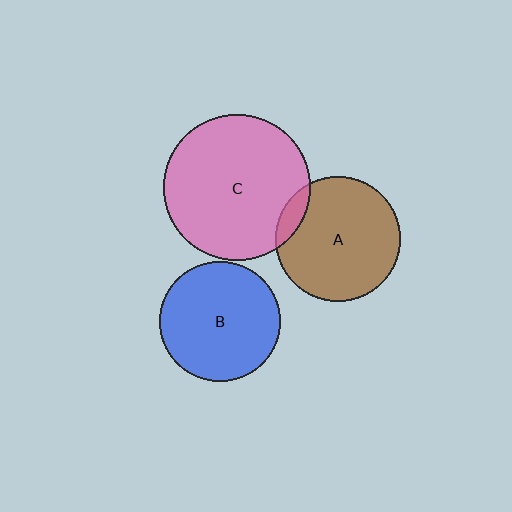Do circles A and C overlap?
Yes.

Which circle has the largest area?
Circle C (pink).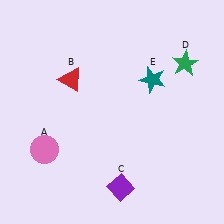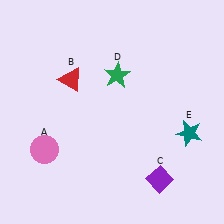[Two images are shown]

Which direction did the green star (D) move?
The green star (D) moved left.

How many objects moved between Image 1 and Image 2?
3 objects moved between the two images.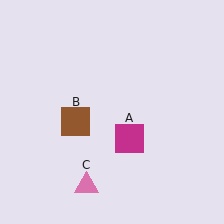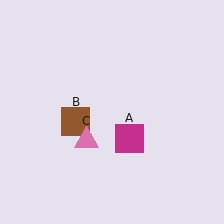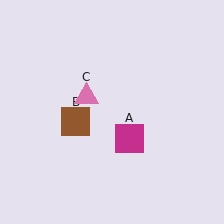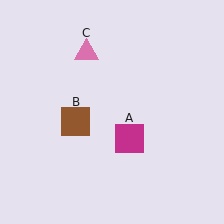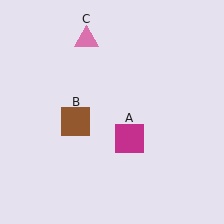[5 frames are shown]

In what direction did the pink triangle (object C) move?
The pink triangle (object C) moved up.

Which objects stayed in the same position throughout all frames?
Magenta square (object A) and brown square (object B) remained stationary.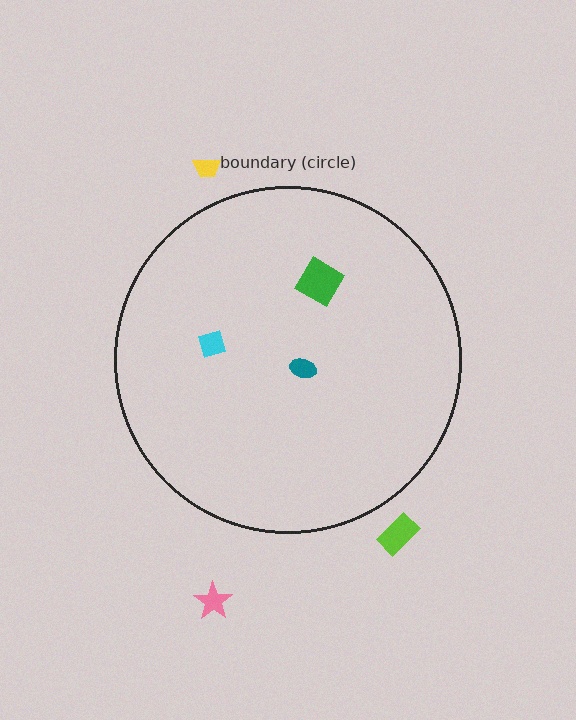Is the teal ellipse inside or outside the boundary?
Inside.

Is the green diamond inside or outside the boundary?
Inside.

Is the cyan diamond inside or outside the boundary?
Inside.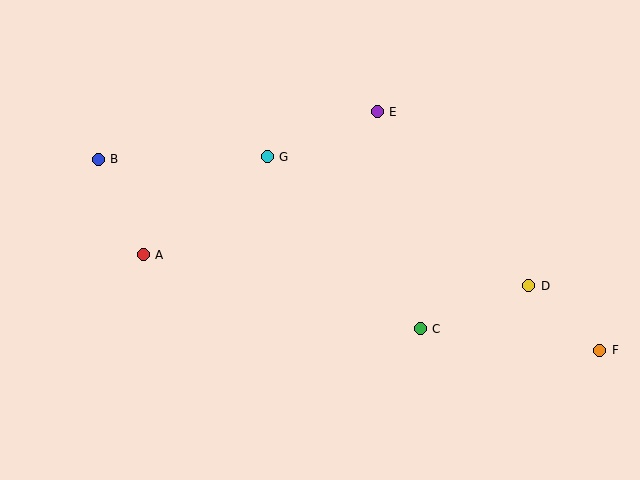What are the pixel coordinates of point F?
Point F is at (600, 350).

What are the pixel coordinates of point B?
Point B is at (98, 159).